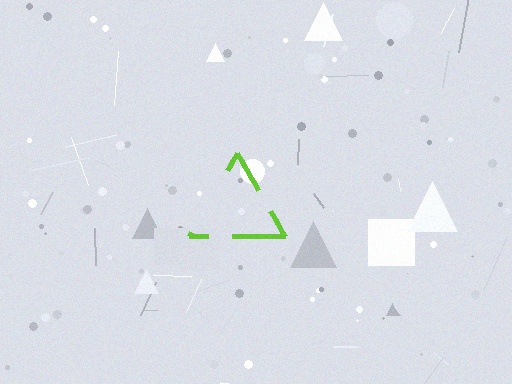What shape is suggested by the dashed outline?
The dashed outline suggests a triangle.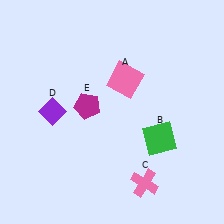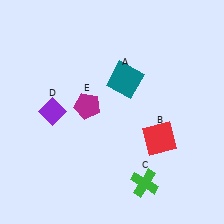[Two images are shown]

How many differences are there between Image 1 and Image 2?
There are 3 differences between the two images.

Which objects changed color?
A changed from pink to teal. B changed from green to red. C changed from pink to green.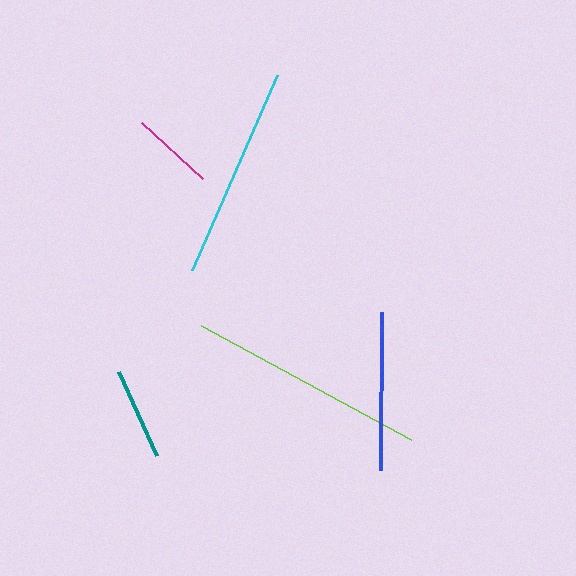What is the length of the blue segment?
The blue segment is approximately 158 pixels long.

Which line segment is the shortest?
The magenta line is the shortest at approximately 83 pixels.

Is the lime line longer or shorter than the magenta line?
The lime line is longer than the magenta line.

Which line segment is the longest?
The lime line is the longest at approximately 239 pixels.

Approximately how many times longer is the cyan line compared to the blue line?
The cyan line is approximately 1.4 times the length of the blue line.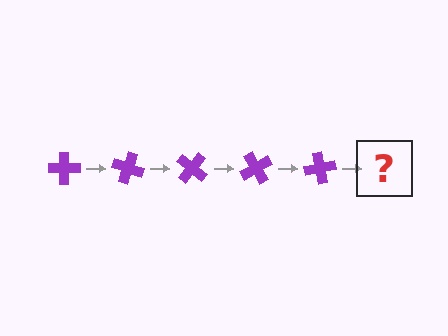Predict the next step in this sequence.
The next step is a purple cross rotated 100 degrees.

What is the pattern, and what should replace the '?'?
The pattern is that the cross rotates 20 degrees each step. The '?' should be a purple cross rotated 100 degrees.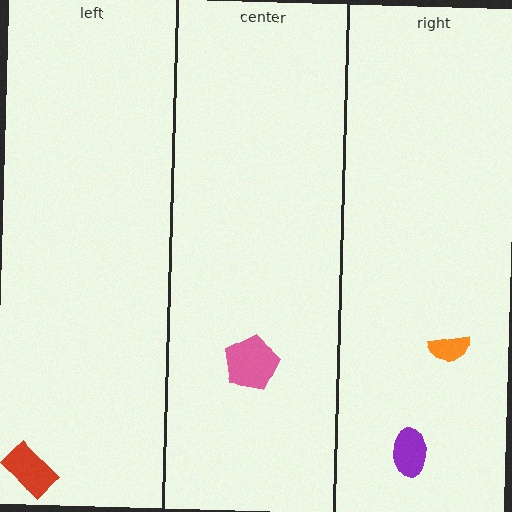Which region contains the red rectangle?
The left region.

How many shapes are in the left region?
1.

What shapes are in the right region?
The orange semicircle, the purple ellipse.